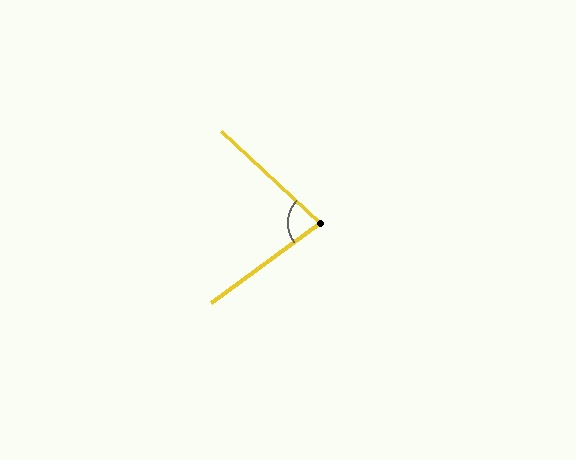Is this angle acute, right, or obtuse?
It is acute.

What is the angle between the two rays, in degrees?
Approximately 79 degrees.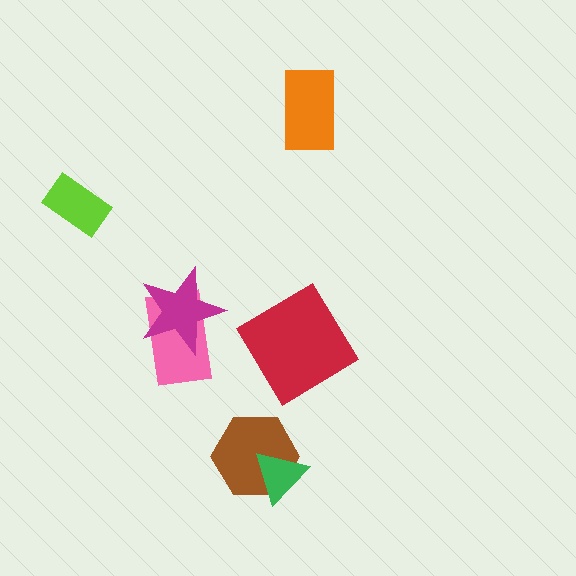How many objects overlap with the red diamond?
0 objects overlap with the red diamond.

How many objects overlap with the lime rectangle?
0 objects overlap with the lime rectangle.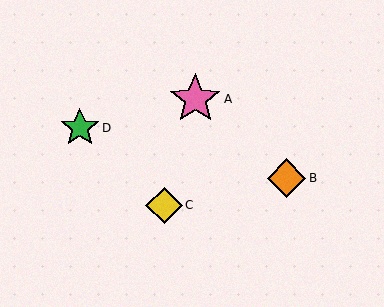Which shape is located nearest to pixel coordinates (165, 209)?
The yellow diamond (labeled C) at (164, 205) is nearest to that location.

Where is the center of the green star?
The center of the green star is at (80, 128).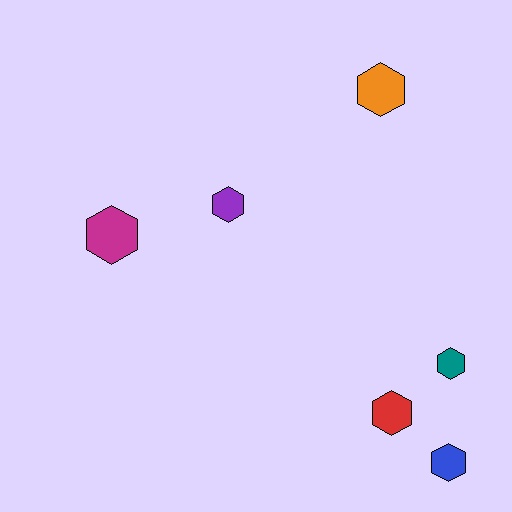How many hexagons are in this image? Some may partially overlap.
There are 6 hexagons.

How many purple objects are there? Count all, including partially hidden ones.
There is 1 purple object.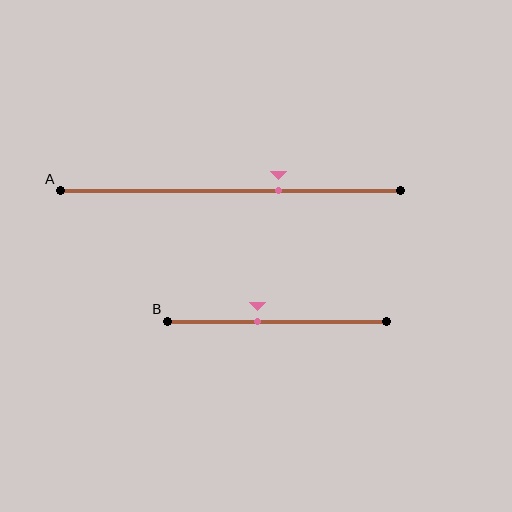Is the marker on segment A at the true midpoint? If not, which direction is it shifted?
No, the marker on segment A is shifted to the right by about 14% of the segment length.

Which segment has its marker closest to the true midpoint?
Segment B has its marker closest to the true midpoint.